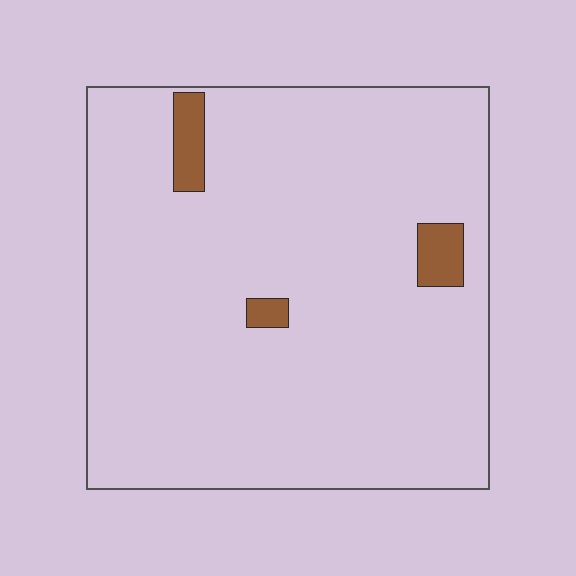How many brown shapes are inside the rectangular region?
3.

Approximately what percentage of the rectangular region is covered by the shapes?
Approximately 5%.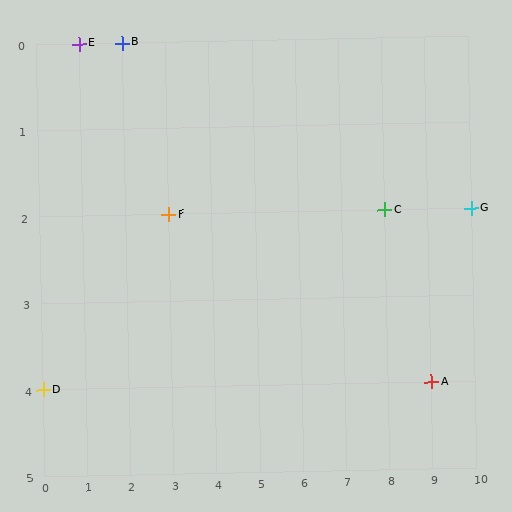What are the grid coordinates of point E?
Point E is at grid coordinates (1, 0).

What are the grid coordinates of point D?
Point D is at grid coordinates (0, 4).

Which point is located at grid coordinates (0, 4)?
Point D is at (0, 4).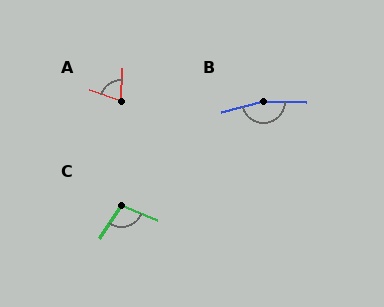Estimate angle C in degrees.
Approximately 100 degrees.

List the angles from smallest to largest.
A (74°), C (100°), B (164°).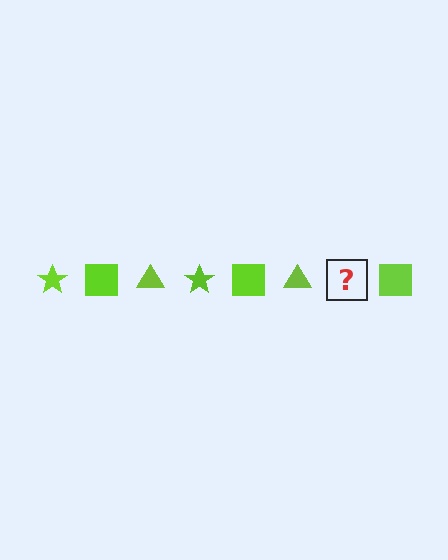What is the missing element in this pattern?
The missing element is a lime star.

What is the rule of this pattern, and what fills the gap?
The rule is that the pattern cycles through star, square, triangle shapes in lime. The gap should be filled with a lime star.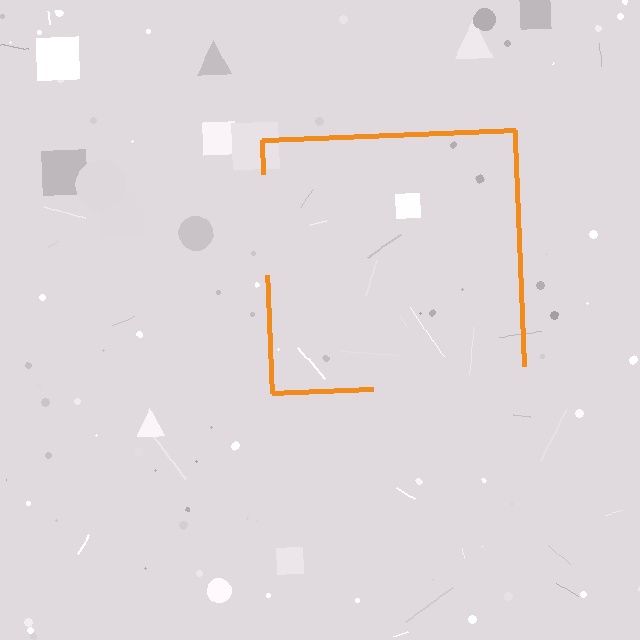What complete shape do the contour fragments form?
The contour fragments form a square.